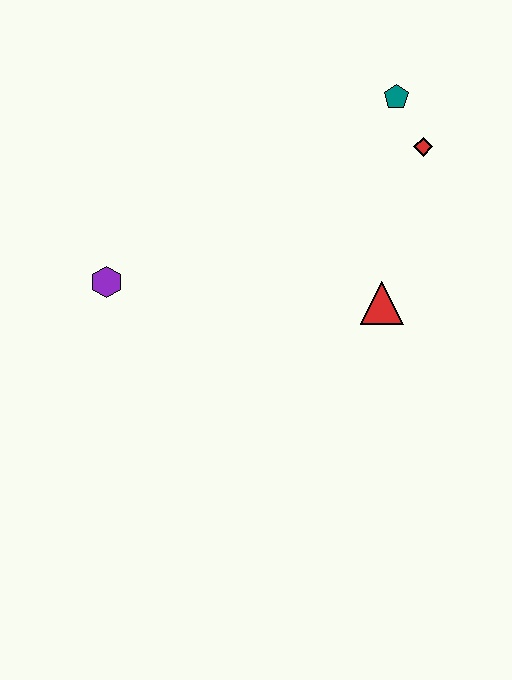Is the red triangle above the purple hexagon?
No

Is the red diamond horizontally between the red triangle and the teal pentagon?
No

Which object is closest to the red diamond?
The teal pentagon is closest to the red diamond.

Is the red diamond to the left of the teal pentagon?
No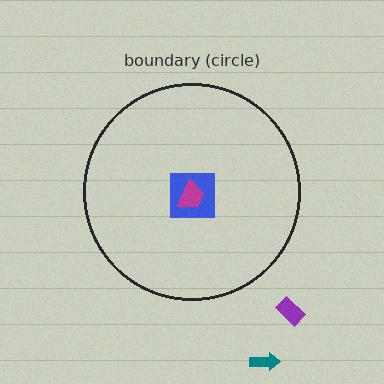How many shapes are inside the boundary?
2 inside, 2 outside.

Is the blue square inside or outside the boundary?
Inside.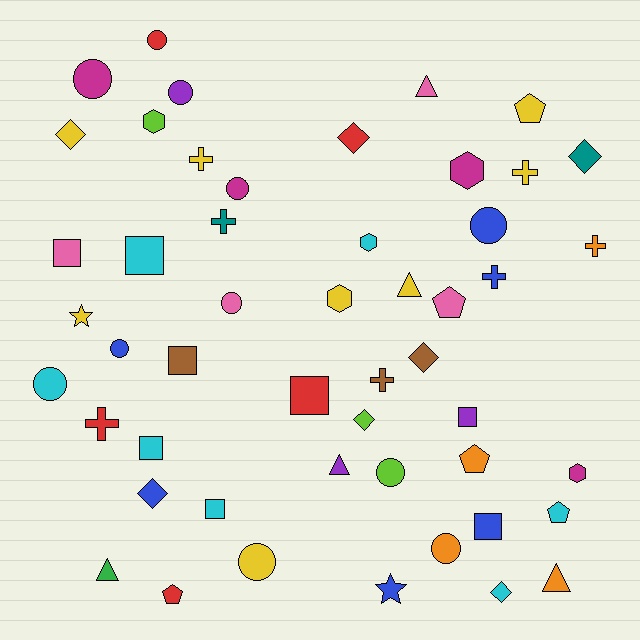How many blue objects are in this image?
There are 6 blue objects.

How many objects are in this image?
There are 50 objects.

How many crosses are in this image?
There are 7 crosses.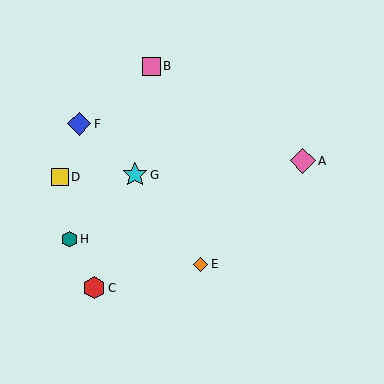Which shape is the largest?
The pink diamond (labeled A) is the largest.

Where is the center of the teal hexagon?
The center of the teal hexagon is at (70, 239).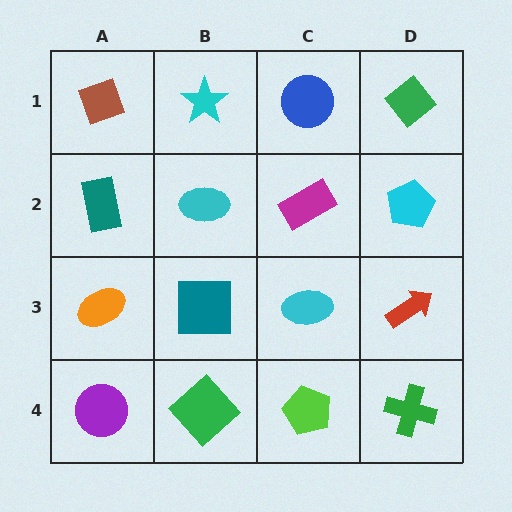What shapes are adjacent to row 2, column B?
A cyan star (row 1, column B), a teal square (row 3, column B), a teal rectangle (row 2, column A), a magenta rectangle (row 2, column C).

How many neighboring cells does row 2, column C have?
4.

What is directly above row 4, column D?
A red arrow.